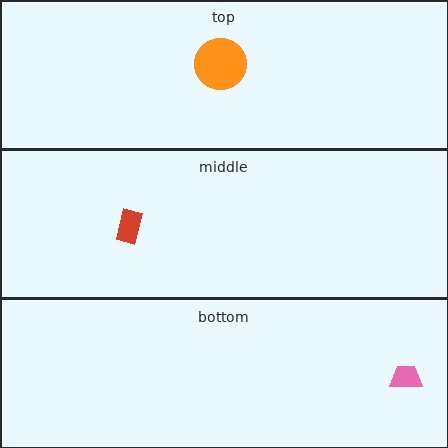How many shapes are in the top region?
1.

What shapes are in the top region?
The orange circle.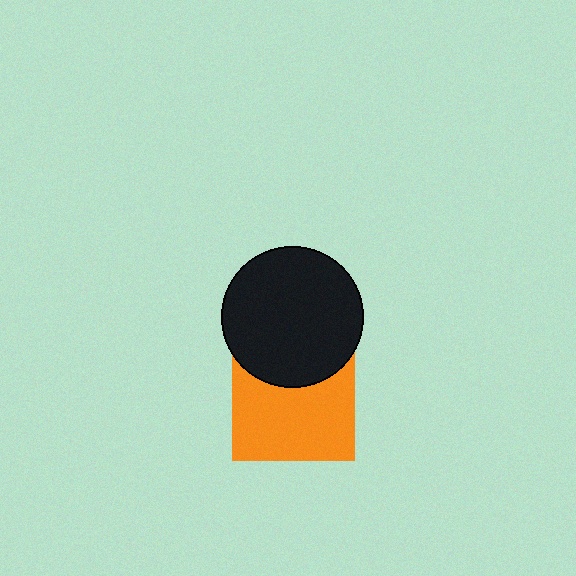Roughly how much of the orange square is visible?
Most of it is visible (roughly 68%).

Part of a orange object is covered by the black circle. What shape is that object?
It is a square.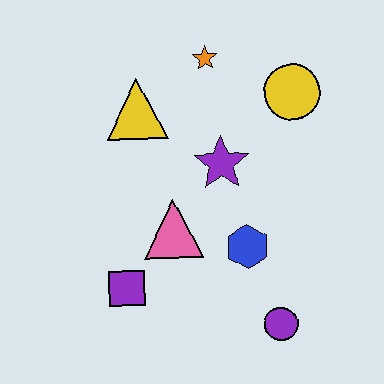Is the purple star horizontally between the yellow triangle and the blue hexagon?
Yes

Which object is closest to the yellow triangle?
The orange star is closest to the yellow triangle.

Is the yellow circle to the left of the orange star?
No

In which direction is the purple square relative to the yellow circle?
The purple square is below the yellow circle.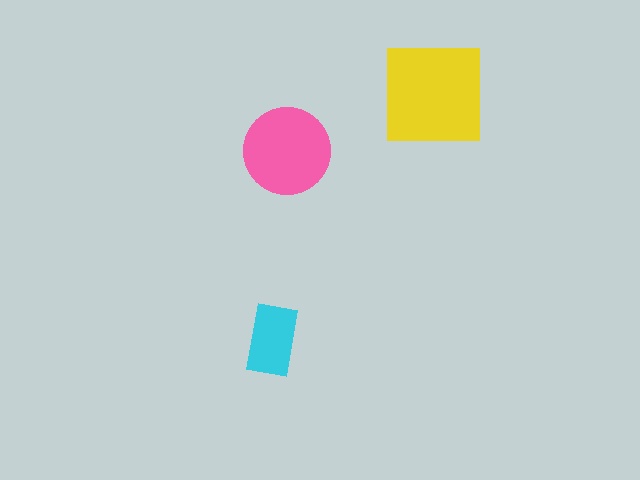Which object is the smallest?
The cyan rectangle.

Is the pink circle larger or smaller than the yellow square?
Smaller.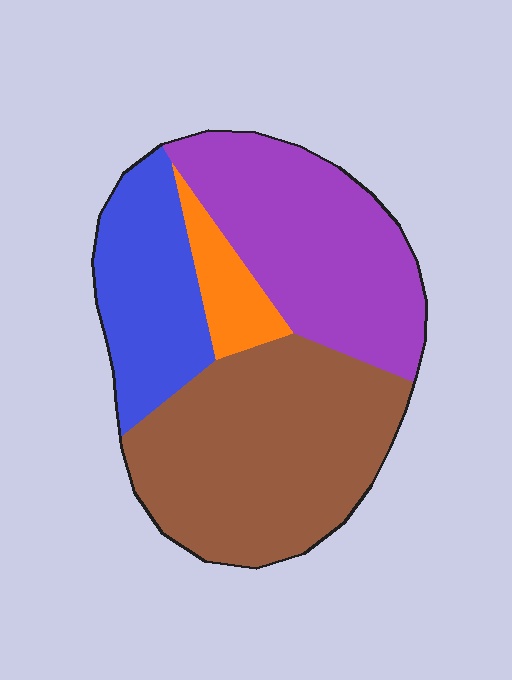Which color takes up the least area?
Orange, at roughly 5%.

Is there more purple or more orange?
Purple.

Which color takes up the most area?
Brown, at roughly 40%.